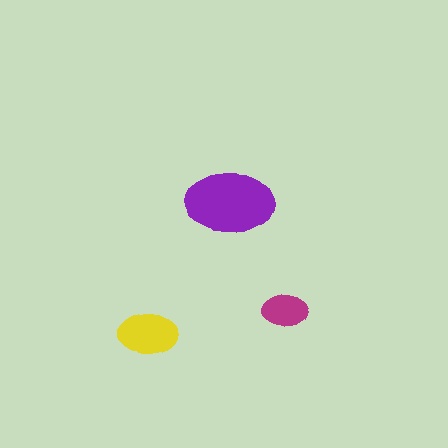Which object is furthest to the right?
The magenta ellipse is rightmost.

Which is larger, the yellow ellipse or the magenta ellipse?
The yellow one.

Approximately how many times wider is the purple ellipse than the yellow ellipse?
About 1.5 times wider.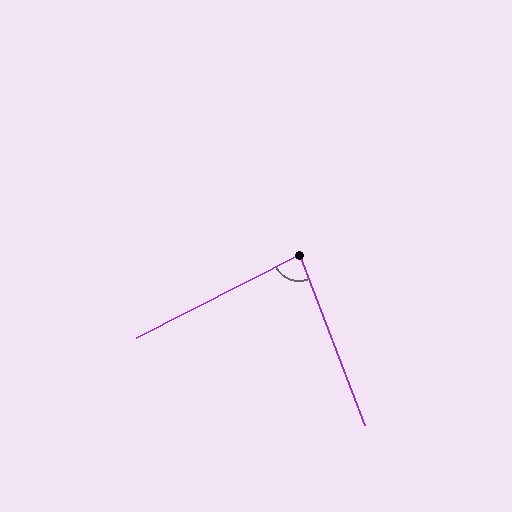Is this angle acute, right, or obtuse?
It is acute.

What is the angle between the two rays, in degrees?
Approximately 84 degrees.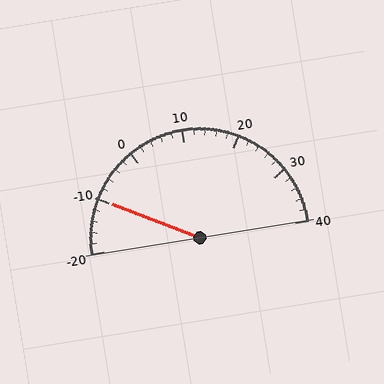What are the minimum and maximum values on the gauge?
The gauge ranges from -20 to 40.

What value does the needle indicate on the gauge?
The needle indicates approximately -10.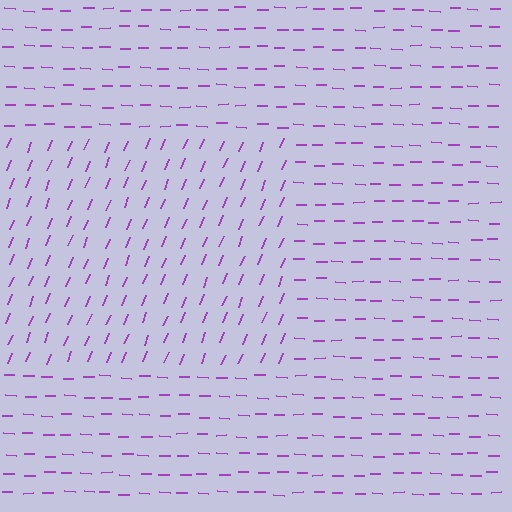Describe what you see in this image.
The image is filled with small purple line segments. A rectangle region in the image has lines oriented differently from the surrounding lines, creating a visible texture boundary.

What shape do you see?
I see a rectangle.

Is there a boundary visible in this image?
Yes, there is a texture boundary formed by a change in line orientation.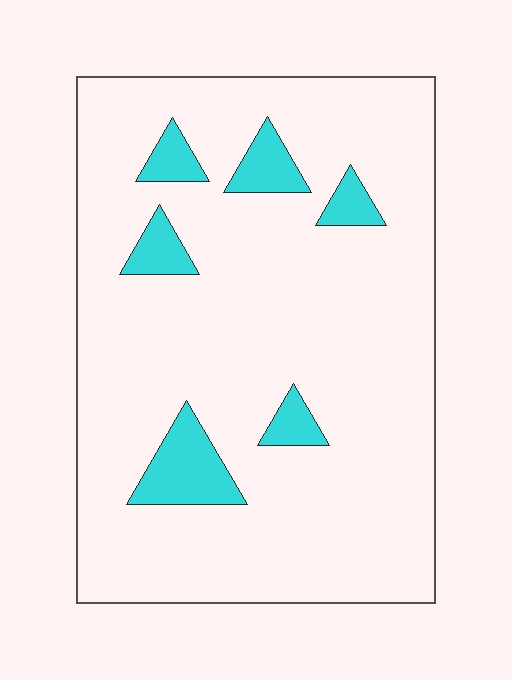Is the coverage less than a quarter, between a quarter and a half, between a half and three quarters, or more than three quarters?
Less than a quarter.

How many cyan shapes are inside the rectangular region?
6.